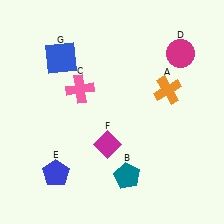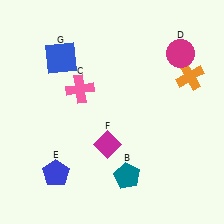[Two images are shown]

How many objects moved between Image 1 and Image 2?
1 object moved between the two images.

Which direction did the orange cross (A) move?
The orange cross (A) moved right.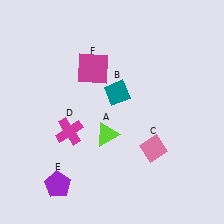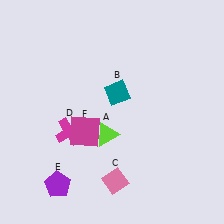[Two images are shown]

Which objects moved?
The objects that moved are: the pink diamond (C), the magenta square (F).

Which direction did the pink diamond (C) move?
The pink diamond (C) moved left.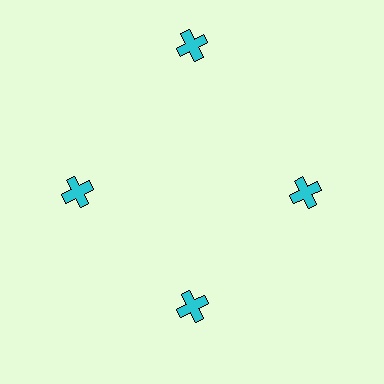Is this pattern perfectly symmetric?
No. The 4 cyan crosses are arranged in a ring, but one element near the 12 o'clock position is pushed outward from the center, breaking the 4-fold rotational symmetry.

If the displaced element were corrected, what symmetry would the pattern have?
It would have 4-fold rotational symmetry — the pattern would map onto itself every 90 degrees.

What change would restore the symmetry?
The symmetry would be restored by moving it inward, back onto the ring so that all 4 crosses sit at equal angles and equal distance from the center.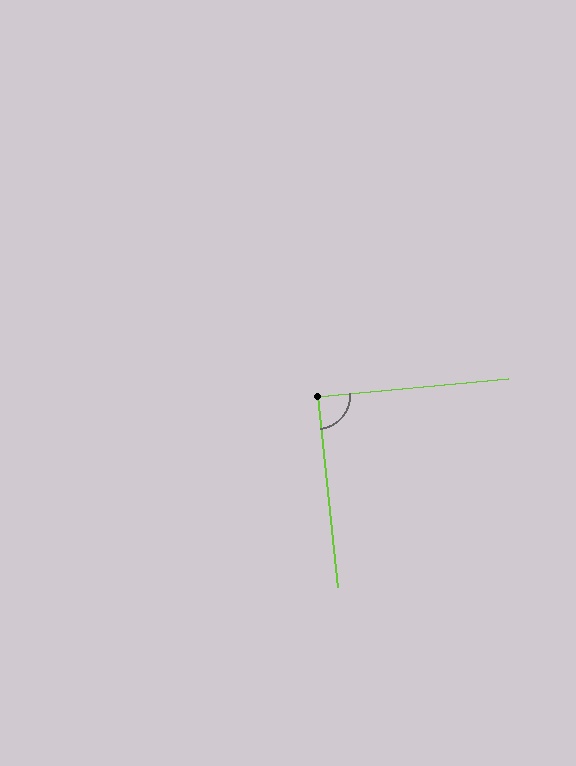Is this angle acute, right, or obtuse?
It is approximately a right angle.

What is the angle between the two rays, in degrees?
Approximately 89 degrees.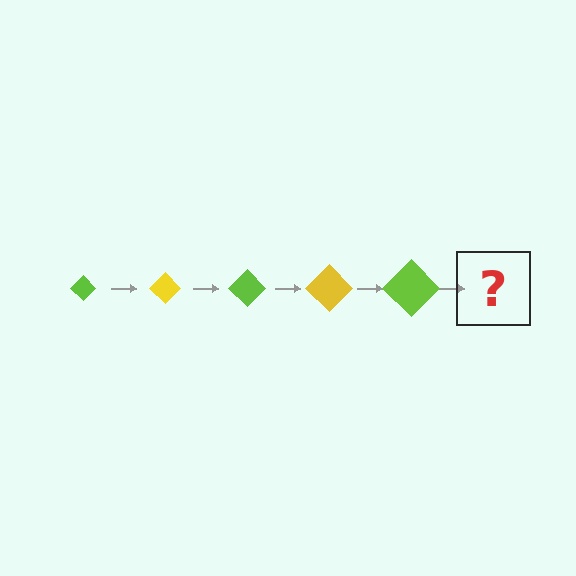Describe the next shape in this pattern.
It should be a yellow diamond, larger than the previous one.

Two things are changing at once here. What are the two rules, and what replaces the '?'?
The two rules are that the diamond grows larger each step and the color cycles through lime and yellow. The '?' should be a yellow diamond, larger than the previous one.